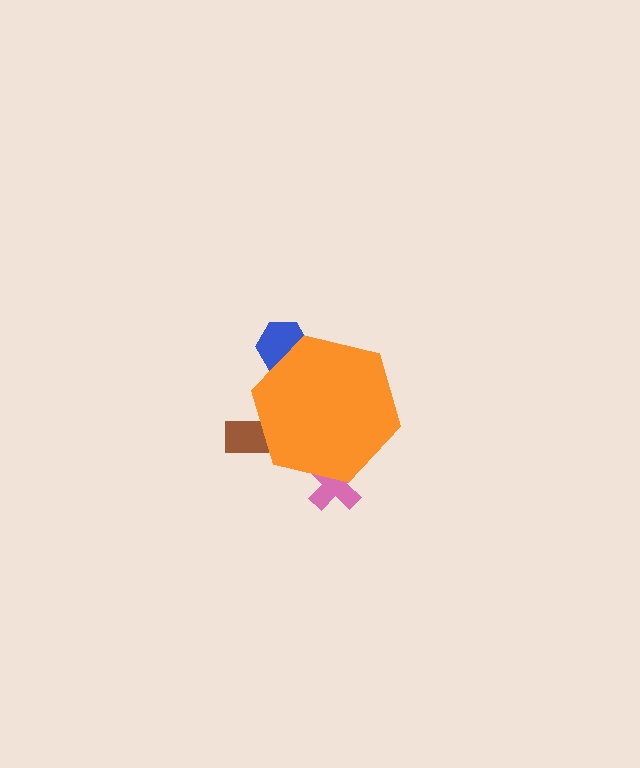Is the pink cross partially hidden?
Yes, the pink cross is partially hidden behind the orange hexagon.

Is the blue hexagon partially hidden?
Yes, the blue hexagon is partially hidden behind the orange hexagon.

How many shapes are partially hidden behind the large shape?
3 shapes are partially hidden.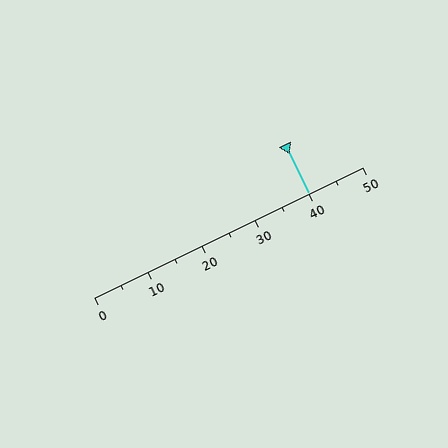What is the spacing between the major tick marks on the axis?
The major ticks are spaced 10 apart.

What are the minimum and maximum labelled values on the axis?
The axis runs from 0 to 50.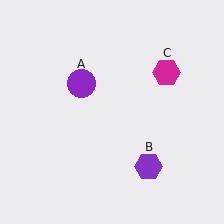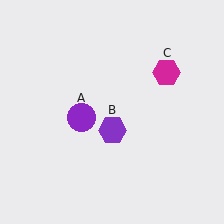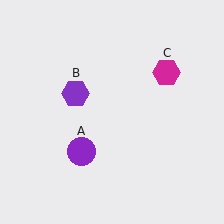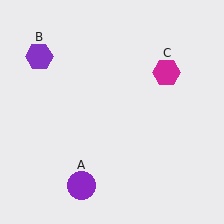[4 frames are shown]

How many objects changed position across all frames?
2 objects changed position: purple circle (object A), purple hexagon (object B).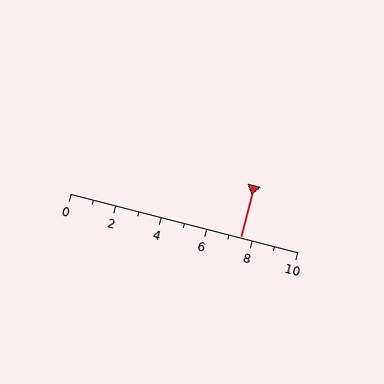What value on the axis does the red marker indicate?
The marker indicates approximately 7.5.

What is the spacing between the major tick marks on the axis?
The major ticks are spaced 2 apart.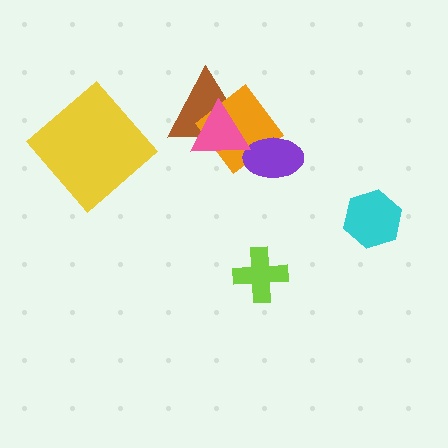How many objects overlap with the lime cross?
0 objects overlap with the lime cross.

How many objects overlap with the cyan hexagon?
0 objects overlap with the cyan hexagon.